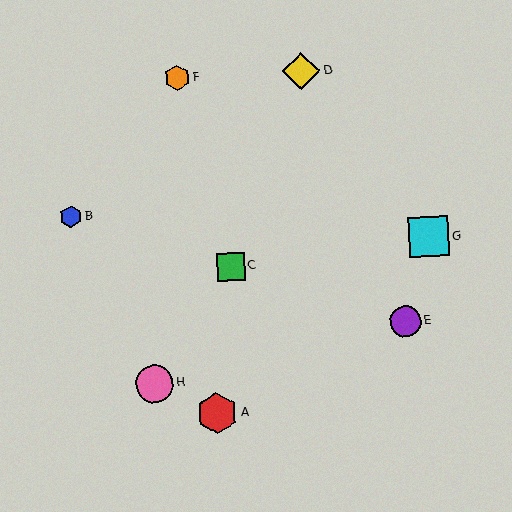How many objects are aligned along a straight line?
3 objects (B, C, E) are aligned along a straight line.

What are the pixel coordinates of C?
Object C is at (231, 267).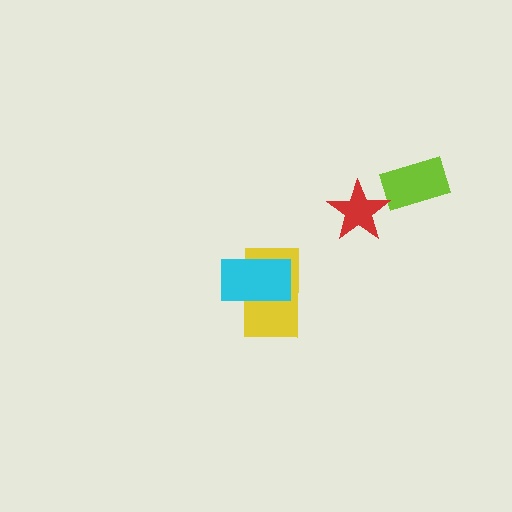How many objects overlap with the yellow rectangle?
1 object overlaps with the yellow rectangle.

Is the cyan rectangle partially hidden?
No, no other shape covers it.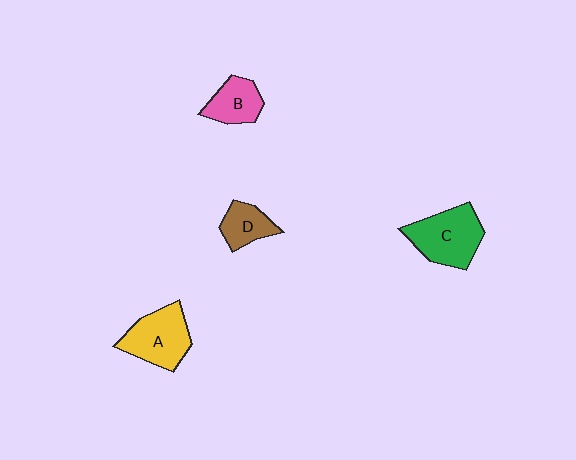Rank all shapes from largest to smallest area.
From largest to smallest: C (green), A (yellow), B (pink), D (brown).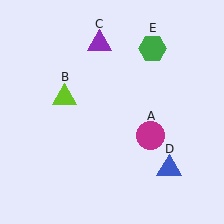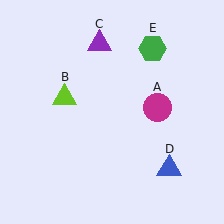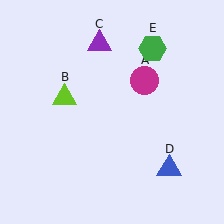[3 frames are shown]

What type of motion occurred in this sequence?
The magenta circle (object A) rotated counterclockwise around the center of the scene.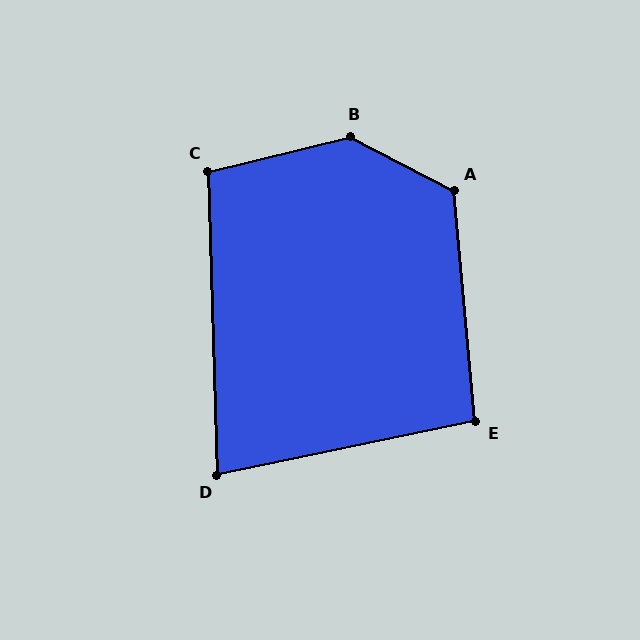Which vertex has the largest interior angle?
B, at approximately 138 degrees.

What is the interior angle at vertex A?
Approximately 123 degrees (obtuse).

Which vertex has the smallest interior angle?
D, at approximately 80 degrees.